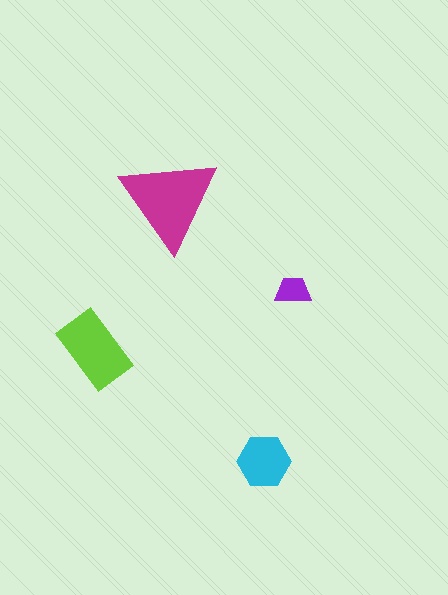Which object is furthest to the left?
The lime rectangle is leftmost.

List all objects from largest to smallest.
The magenta triangle, the lime rectangle, the cyan hexagon, the purple trapezoid.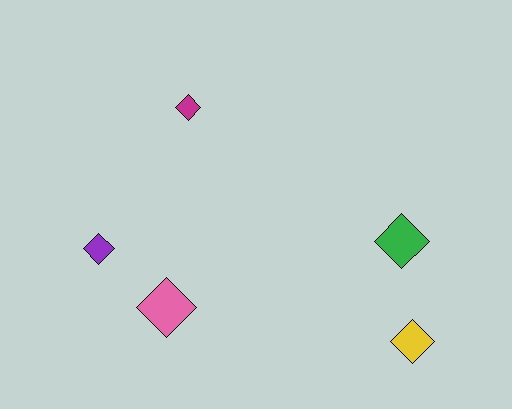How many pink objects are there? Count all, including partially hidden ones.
There is 1 pink object.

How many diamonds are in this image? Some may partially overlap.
There are 5 diamonds.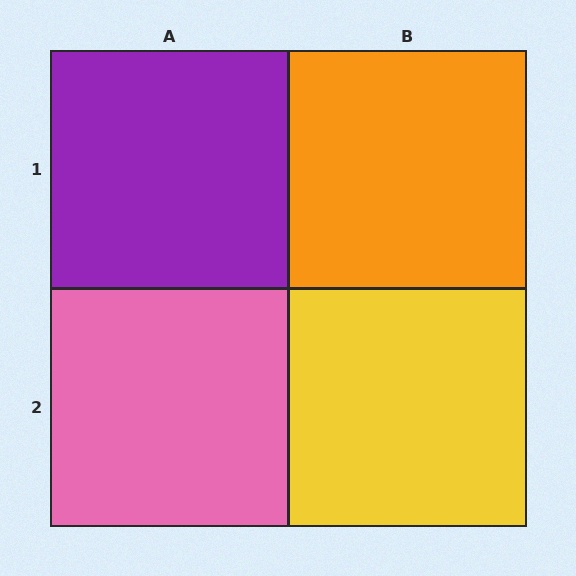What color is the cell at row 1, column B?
Orange.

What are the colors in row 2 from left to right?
Pink, yellow.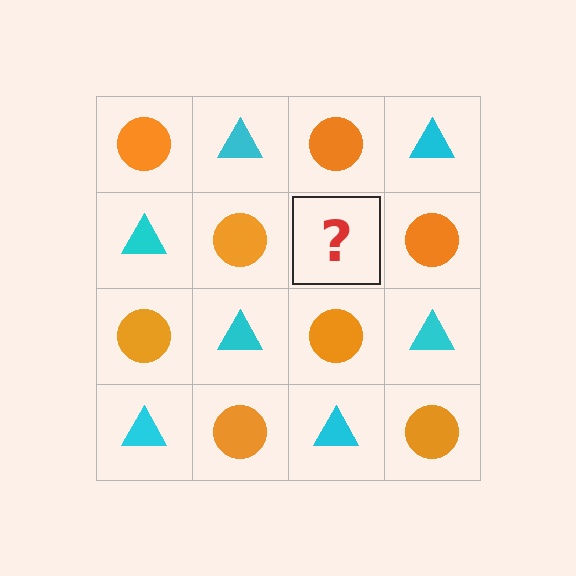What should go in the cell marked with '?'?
The missing cell should contain a cyan triangle.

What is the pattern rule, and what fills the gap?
The rule is that it alternates orange circle and cyan triangle in a checkerboard pattern. The gap should be filled with a cyan triangle.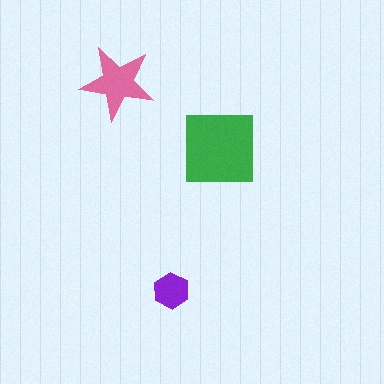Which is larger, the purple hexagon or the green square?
The green square.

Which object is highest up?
The pink star is topmost.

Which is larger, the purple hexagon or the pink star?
The pink star.